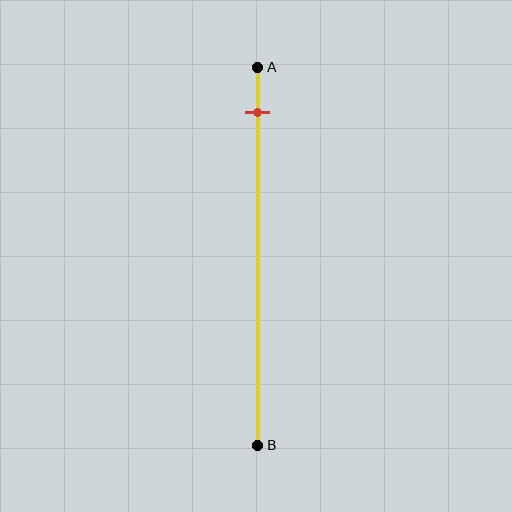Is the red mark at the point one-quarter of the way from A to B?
No, the mark is at about 10% from A, not at the 25% one-quarter point.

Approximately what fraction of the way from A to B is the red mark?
The red mark is approximately 10% of the way from A to B.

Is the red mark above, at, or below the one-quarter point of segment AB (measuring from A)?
The red mark is above the one-quarter point of segment AB.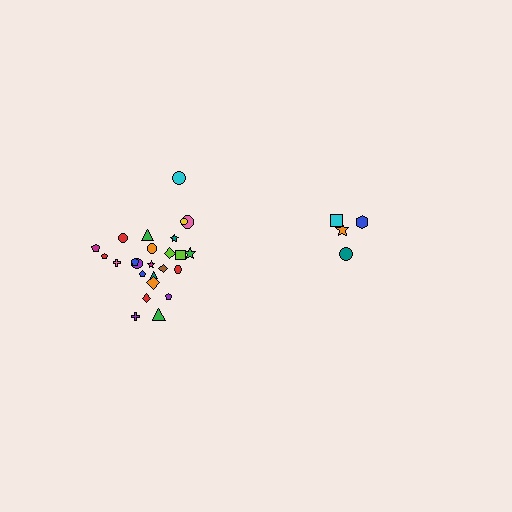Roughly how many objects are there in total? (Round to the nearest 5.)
Roughly 30 objects in total.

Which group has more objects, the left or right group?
The left group.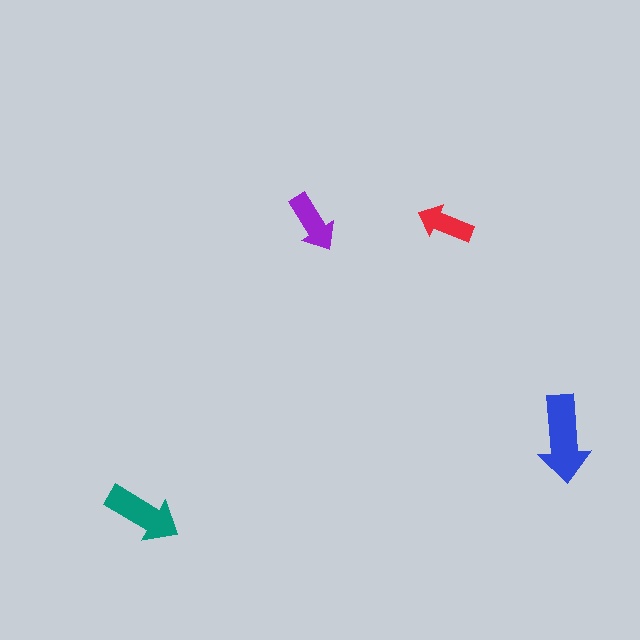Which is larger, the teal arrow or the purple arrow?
The teal one.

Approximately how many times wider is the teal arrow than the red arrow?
About 1.5 times wider.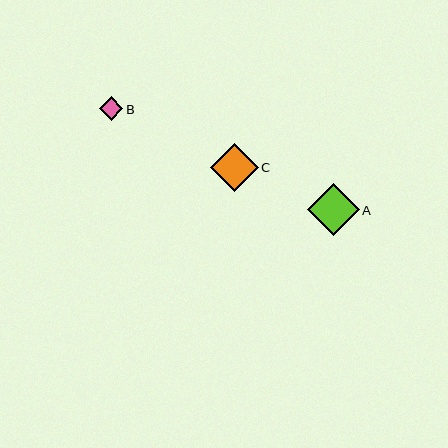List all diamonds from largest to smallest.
From largest to smallest: A, C, B.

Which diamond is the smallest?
Diamond B is the smallest with a size of approximately 23 pixels.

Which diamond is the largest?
Diamond A is the largest with a size of approximately 52 pixels.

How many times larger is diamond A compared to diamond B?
Diamond A is approximately 2.2 times the size of diamond B.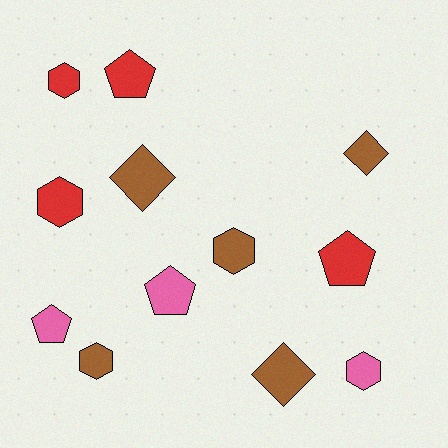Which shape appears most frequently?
Hexagon, with 5 objects.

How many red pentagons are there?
There are 2 red pentagons.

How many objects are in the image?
There are 12 objects.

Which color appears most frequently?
Brown, with 5 objects.